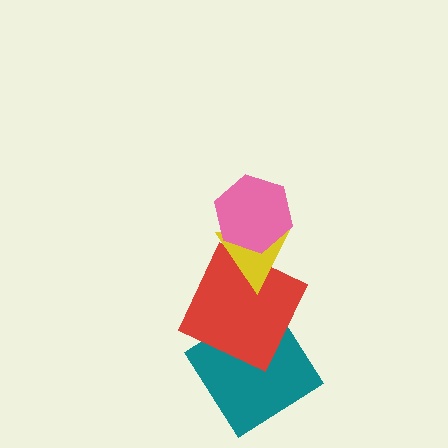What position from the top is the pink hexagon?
The pink hexagon is 1st from the top.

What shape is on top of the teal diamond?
The red square is on top of the teal diamond.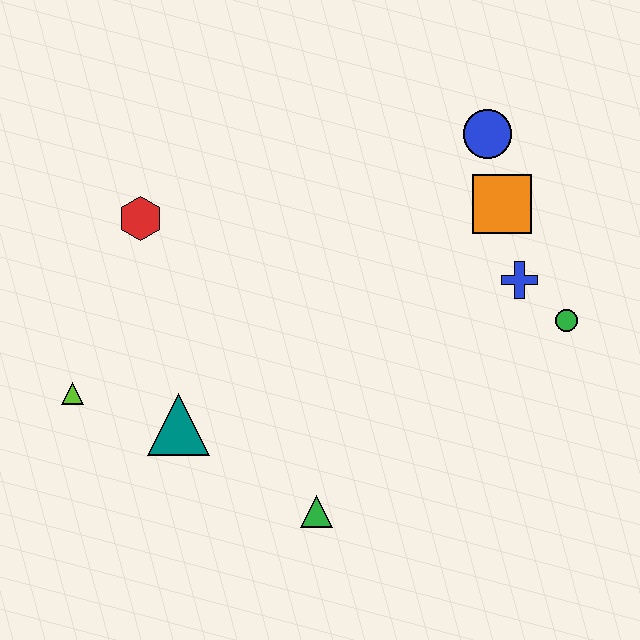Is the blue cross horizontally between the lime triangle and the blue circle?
No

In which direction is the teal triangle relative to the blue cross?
The teal triangle is to the left of the blue cross.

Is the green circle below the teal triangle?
No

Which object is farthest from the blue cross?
The lime triangle is farthest from the blue cross.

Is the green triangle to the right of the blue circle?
No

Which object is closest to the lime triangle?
The teal triangle is closest to the lime triangle.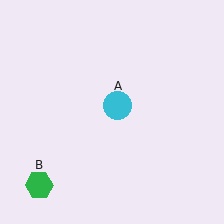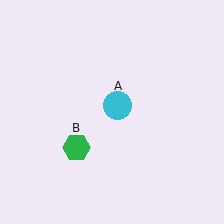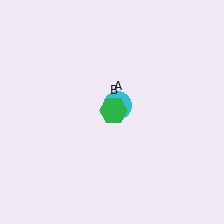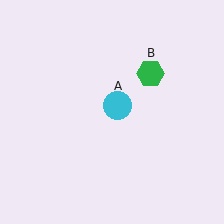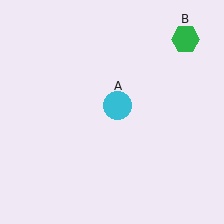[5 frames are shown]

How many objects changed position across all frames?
1 object changed position: green hexagon (object B).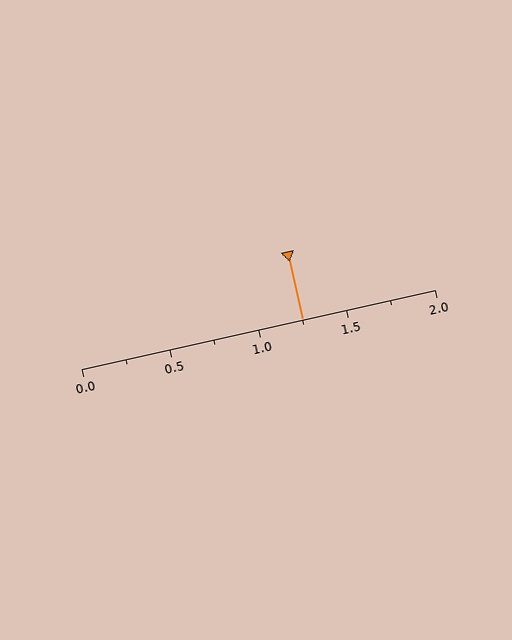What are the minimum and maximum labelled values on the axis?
The axis runs from 0.0 to 2.0.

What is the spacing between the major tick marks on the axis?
The major ticks are spaced 0.5 apart.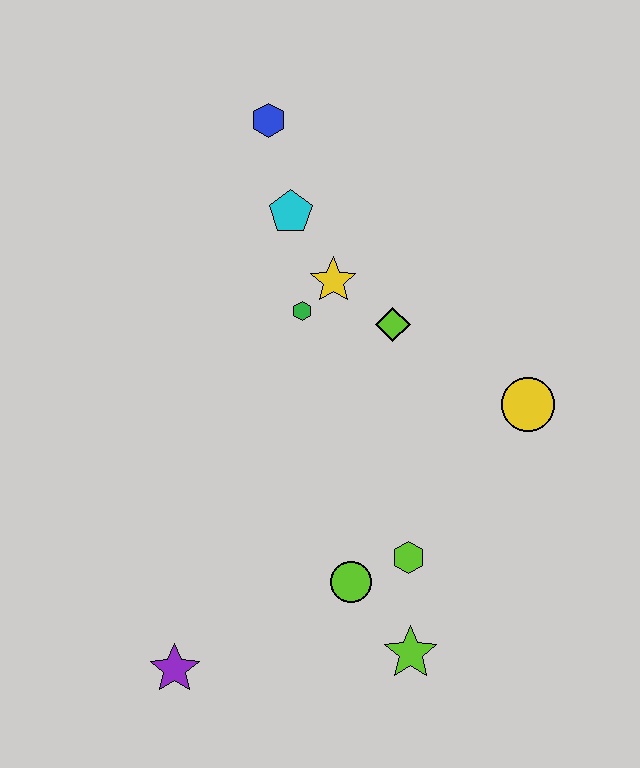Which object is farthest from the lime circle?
The blue hexagon is farthest from the lime circle.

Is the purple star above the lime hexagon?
No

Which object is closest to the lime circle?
The lime hexagon is closest to the lime circle.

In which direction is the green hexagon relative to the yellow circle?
The green hexagon is to the left of the yellow circle.